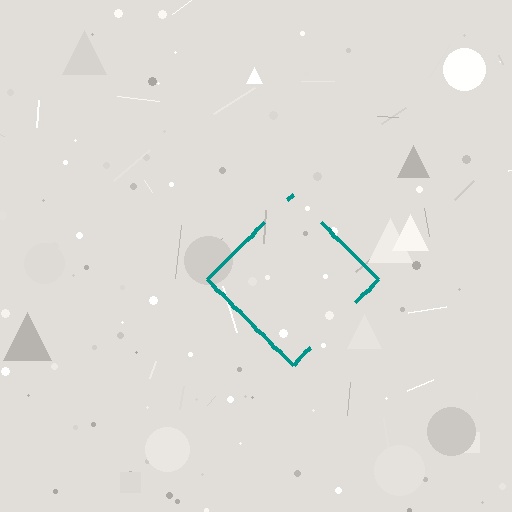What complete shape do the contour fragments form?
The contour fragments form a diamond.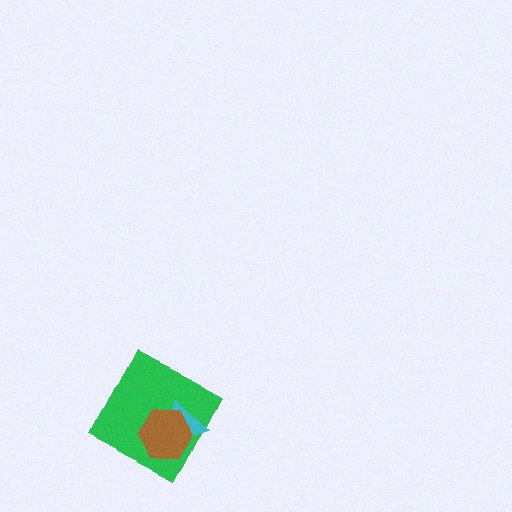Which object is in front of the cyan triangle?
The brown hexagon is in front of the cyan triangle.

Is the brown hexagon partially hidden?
No, no other shape covers it.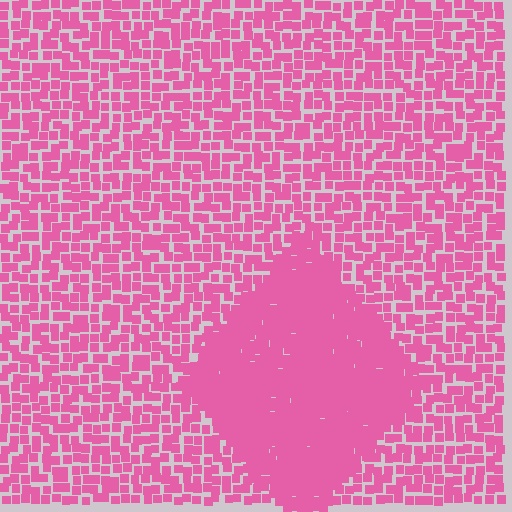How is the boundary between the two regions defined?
The boundary is defined by a change in element density (approximately 2.0x ratio). All elements are the same color, size, and shape.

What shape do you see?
I see a diamond.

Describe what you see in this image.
The image contains small pink elements arranged at two different densities. A diamond-shaped region is visible where the elements are more densely packed than the surrounding area.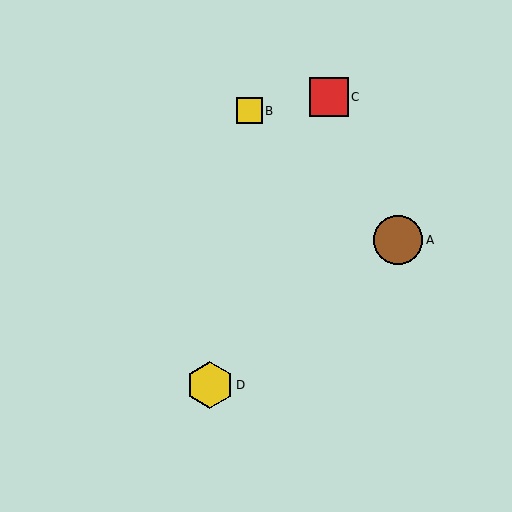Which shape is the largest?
The brown circle (labeled A) is the largest.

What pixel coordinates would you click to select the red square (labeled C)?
Click at (329, 97) to select the red square C.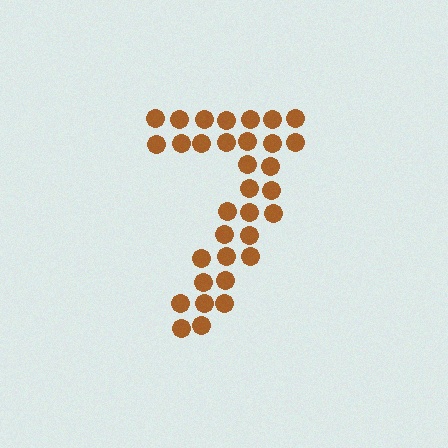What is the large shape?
The large shape is the digit 7.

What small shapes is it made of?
It is made of small circles.